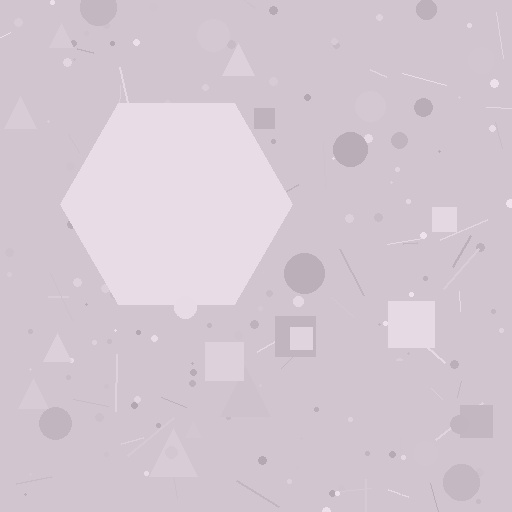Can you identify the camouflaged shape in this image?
The camouflaged shape is a hexagon.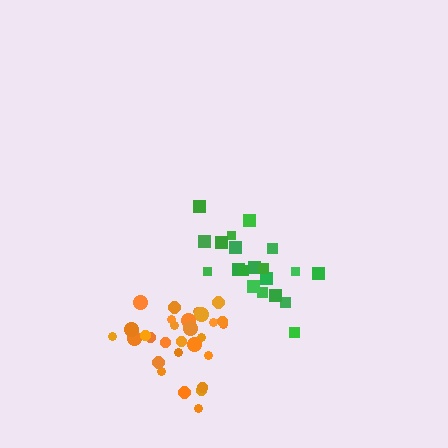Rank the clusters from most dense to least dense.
orange, green.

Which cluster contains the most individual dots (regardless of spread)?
Orange (30).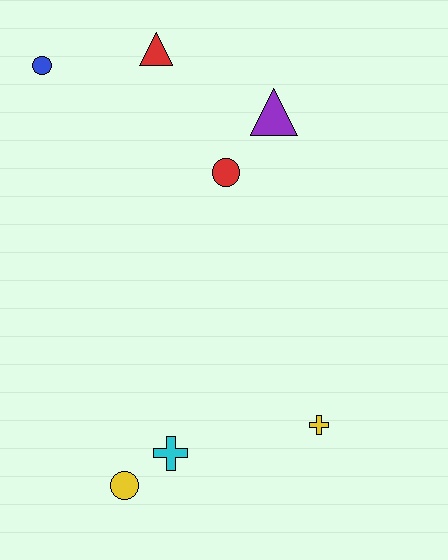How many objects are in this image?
There are 7 objects.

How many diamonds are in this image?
There are no diamonds.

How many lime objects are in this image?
There are no lime objects.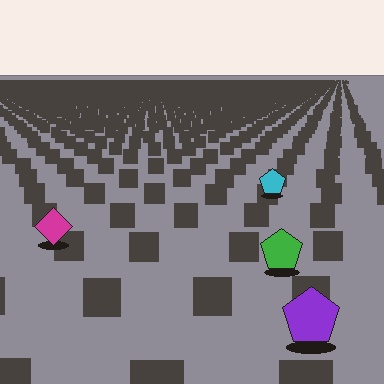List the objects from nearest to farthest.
From nearest to farthest: the purple pentagon, the green pentagon, the magenta diamond, the cyan pentagon.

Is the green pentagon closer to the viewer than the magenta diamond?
Yes. The green pentagon is closer — you can tell from the texture gradient: the ground texture is coarser near it.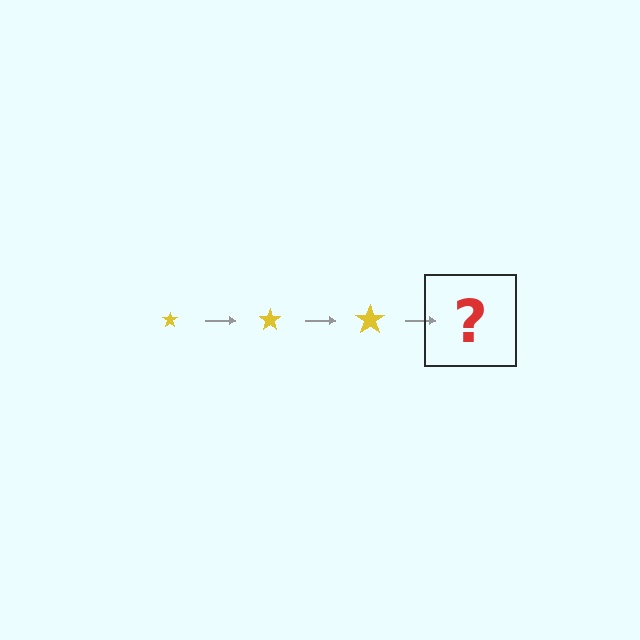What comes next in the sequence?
The next element should be a yellow star, larger than the previous one.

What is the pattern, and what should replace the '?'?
The pattern is that the star gets progressively larger each step. The '?' should be a yellow star, larger than the previous one.